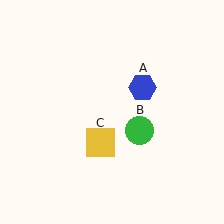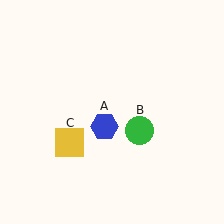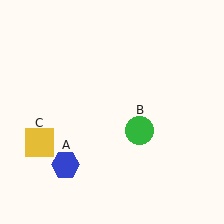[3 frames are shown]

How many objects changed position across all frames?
2 objects changed position: blue hexagon (object A), yellow square (object C).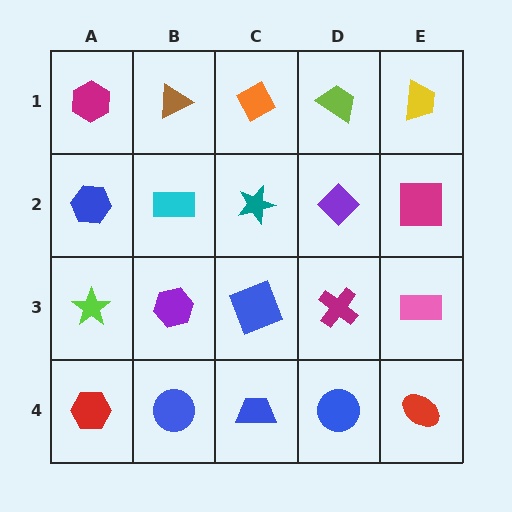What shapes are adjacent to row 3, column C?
A teal star (row 2, column C), a blue trapezoid (row 4, column C), a purple hexagon (row 3, column B), a magenta cross (row 3, column D).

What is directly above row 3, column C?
A teal star.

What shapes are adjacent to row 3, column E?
A magenta square (row 2, column E), a red ellipse (row 4, column E), a magenta cross (row 3, column D).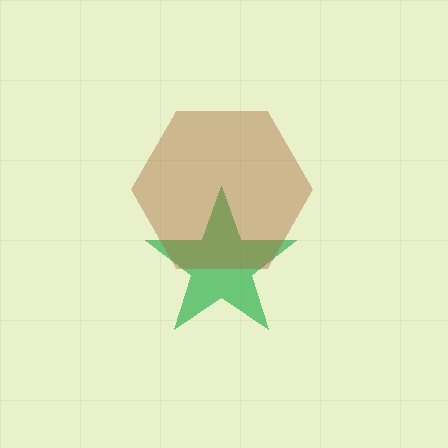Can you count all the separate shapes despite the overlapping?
Yes, there are 2 separate shapes.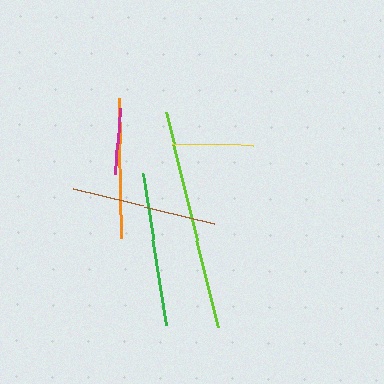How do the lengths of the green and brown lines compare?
The green and brown lines are approximately the same length.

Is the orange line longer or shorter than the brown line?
The brown line is longer than the orange line.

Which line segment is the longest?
The lime line is the longest at approximately 222 pixels.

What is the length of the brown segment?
The brown segment is approximately 146 pixels long.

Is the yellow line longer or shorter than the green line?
The green line is longer than the yellow line.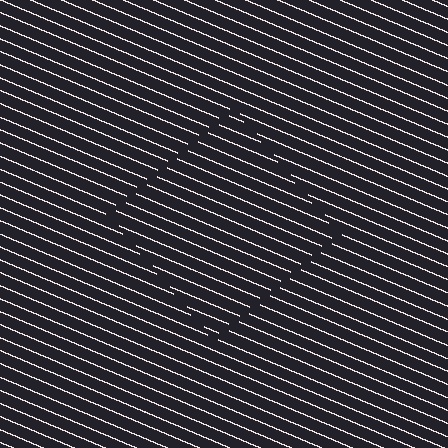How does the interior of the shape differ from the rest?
The interior of the shape contains the same grating, shifted by half a period — the contour is defined by the phase discontinuity where line-ends from the inner and outer gratings abut.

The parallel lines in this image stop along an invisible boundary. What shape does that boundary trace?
An illusory square. The interior of the shape contains the same grating, shifted by half a period — the contour is defined by the phase discontinuity where line-ends from the inner and outer gratings abut.